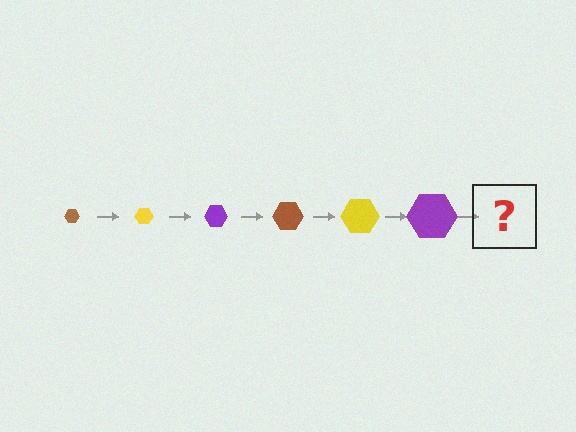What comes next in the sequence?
The next element should be a brown hexagon, larger than the previous one.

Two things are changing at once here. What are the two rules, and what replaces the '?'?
The two rules are that the hexagon grows larger each step and the color cycles through brown, yellow, and purple. The '?' should be a brown hexagon, larger than the previous one.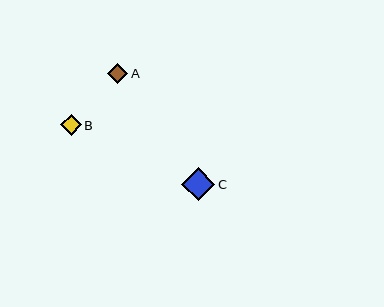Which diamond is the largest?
Diamond C is the largest with a size of approximately 33 pixels.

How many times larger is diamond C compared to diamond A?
Diamond C is approximately 1.6 times the size of diamond A.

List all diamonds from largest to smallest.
From largest to smallest: C, A, B.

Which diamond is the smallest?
Diamond B is the smallest with a size of approximately 21 pixels.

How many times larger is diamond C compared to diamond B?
Diamond C is approximately 1.6 times the size of diamond B.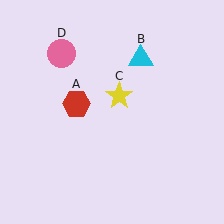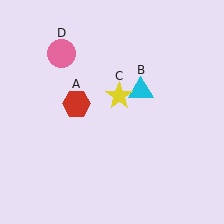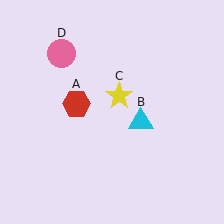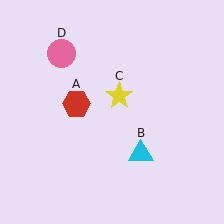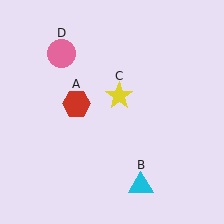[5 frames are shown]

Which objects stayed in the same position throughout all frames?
Red hexagon (object A) and yellow star (object C) and pink circle (object D) remained stationary.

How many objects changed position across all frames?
1 object changed position: cyan triangle (object B).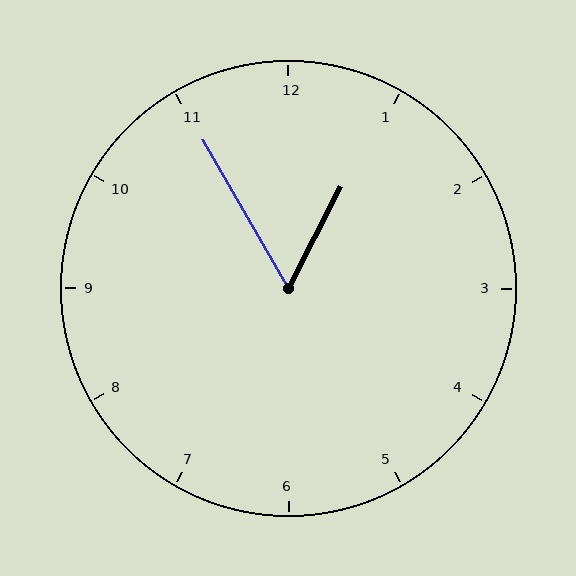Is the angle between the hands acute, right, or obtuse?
It is acute.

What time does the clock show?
12:55.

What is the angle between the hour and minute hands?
Approximately 58 degrees.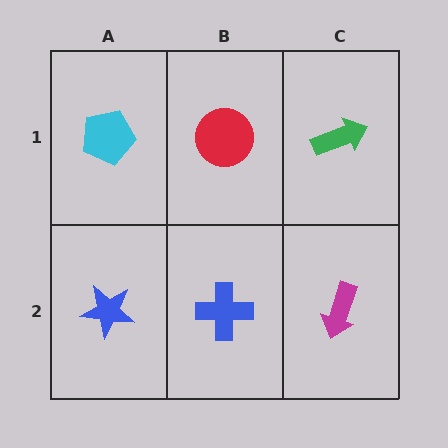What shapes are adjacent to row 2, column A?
A cyan pentagon (row 1, column A), a blue cross (row 2, column B).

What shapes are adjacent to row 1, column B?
A blue cross (row 2, column B), a cyan pentagon (row 1, column A), a green arrow (row 1, column C).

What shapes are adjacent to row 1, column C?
A magenta arrow (row 2, column C), a red circle (row 1, column B).